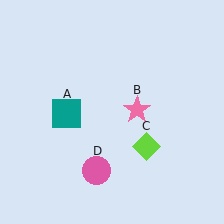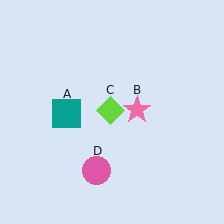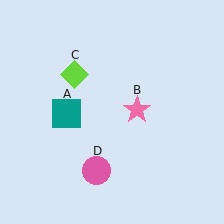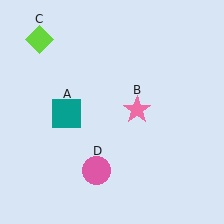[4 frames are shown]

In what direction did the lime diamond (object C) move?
The lime diamond (object C) moved up and to the left.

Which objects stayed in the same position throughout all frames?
Teal square (object A) and pink star (object B) and pink circle (object D) remained stationary.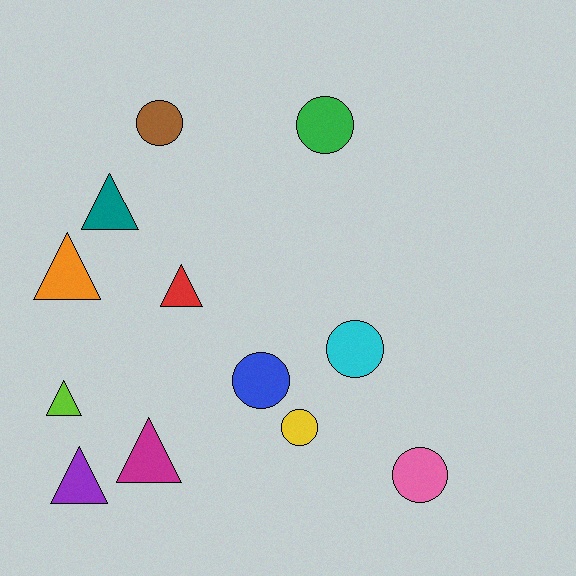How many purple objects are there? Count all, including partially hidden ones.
There is 1 purple object.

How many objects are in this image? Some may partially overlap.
There are 12 objects.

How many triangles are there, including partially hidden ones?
There are 6 triangles.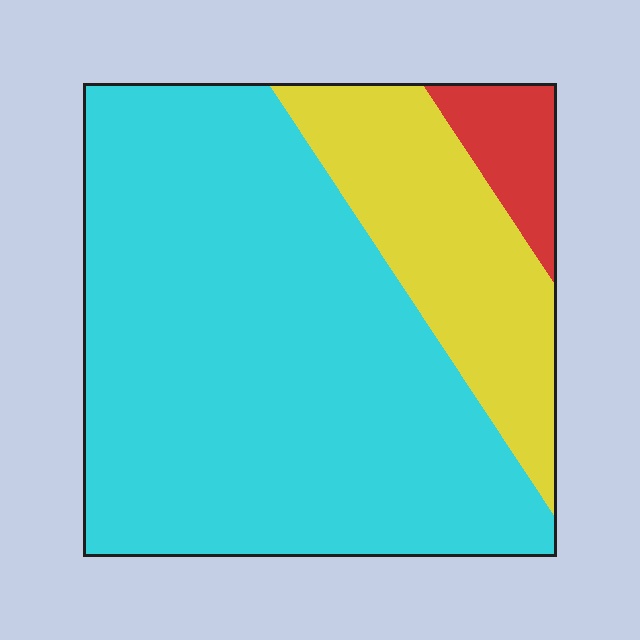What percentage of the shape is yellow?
Yellow takes up about one fifth (1/5) of the shape.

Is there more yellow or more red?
Yellow.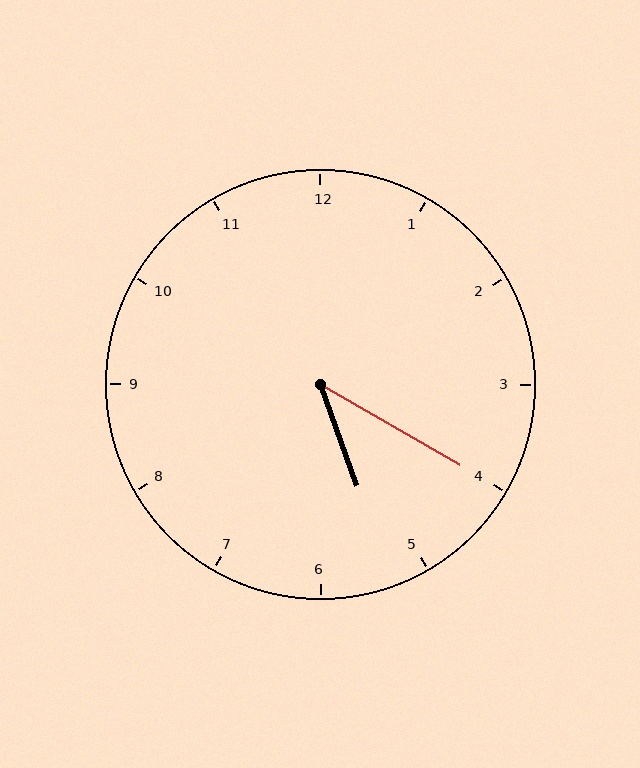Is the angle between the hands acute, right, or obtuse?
It is acute.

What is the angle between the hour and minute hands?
Approximately 40 degrees.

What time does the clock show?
5:20.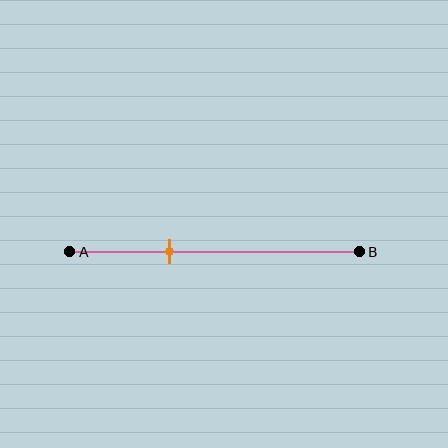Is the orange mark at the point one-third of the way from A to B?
Yes, the mark is approximately at the one-third point.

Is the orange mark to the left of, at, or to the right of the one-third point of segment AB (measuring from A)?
The orange mark is approximately at the one-third point of segment AB.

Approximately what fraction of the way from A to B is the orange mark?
The orange mark is approximately 35% of the way from A to B.